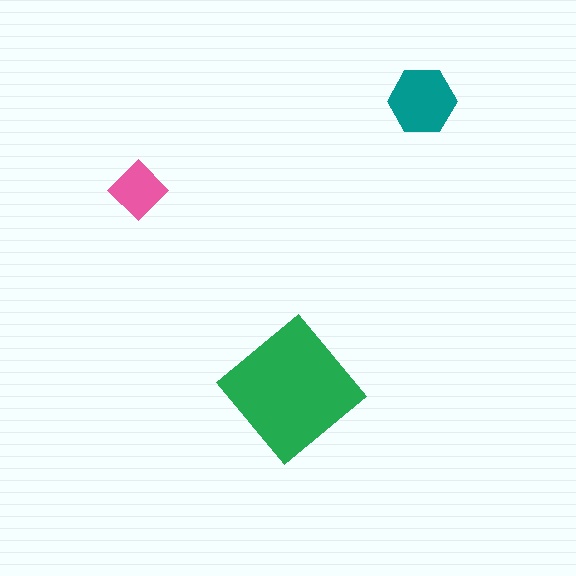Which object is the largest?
The green diamond.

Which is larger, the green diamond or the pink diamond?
The green diamond.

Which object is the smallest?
The pink diamond.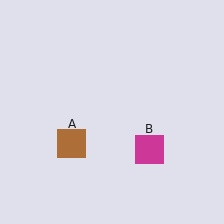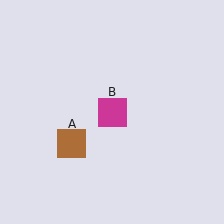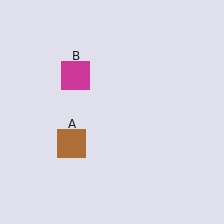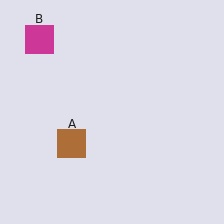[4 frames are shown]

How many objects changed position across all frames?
1 object changed position: magenta square (object B).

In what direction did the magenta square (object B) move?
The magenta square (object B) moved up and to the left.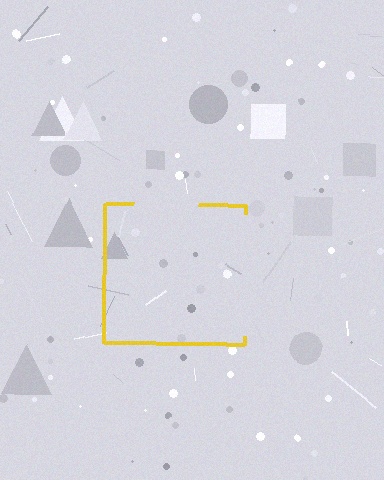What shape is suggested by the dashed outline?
The dashed outline suggests a square.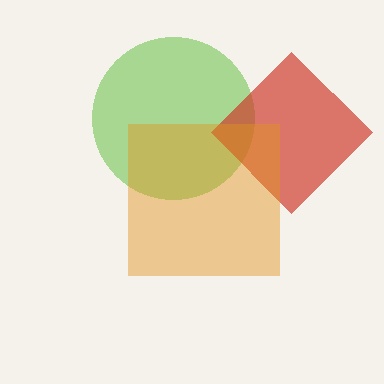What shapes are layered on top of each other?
The layered shapes are: a lime circle, a red diamond, an orange square.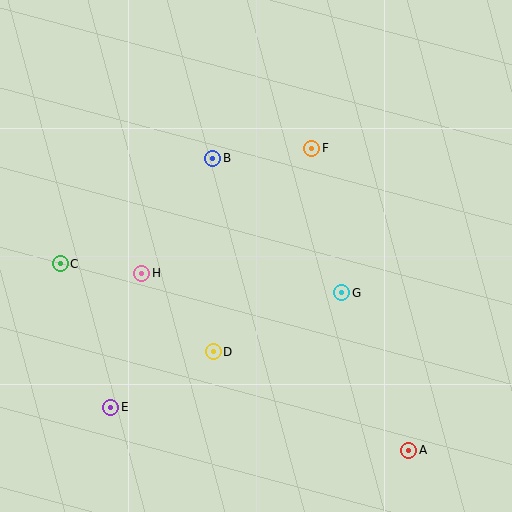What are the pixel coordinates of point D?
Point D is at (213, 352).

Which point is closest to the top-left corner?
Point B is closest to the top-left corner.